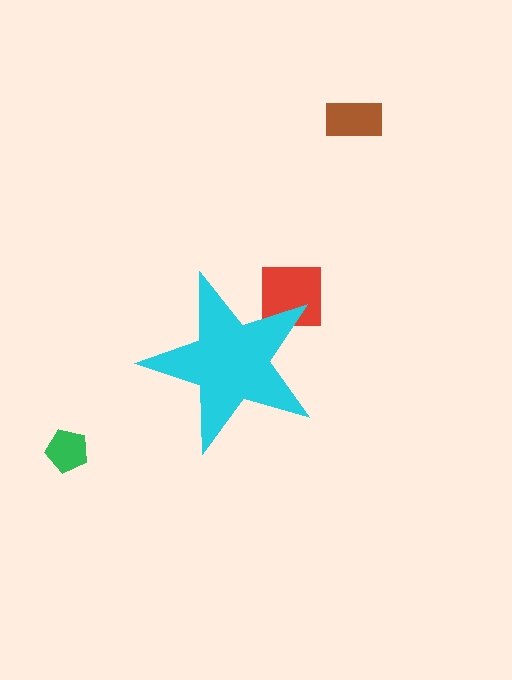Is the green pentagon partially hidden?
No, the green pentagon is fully visible.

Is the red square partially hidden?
Yes, the red square is partially hidden behind the cyan star.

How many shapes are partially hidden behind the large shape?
1 shape is partially hidden.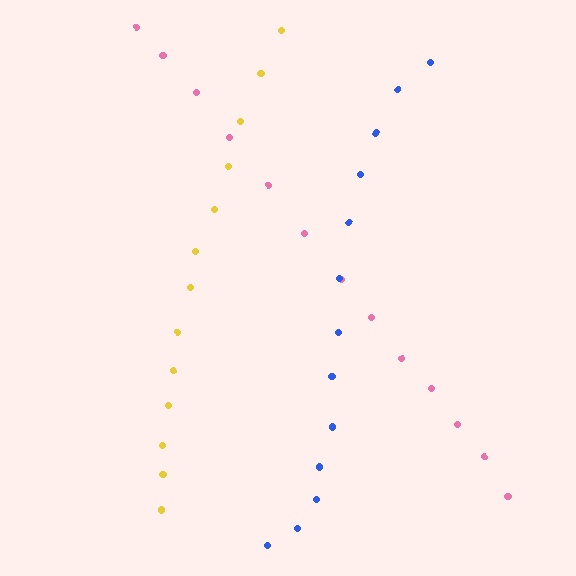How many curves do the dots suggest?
There are 3 distinct paths.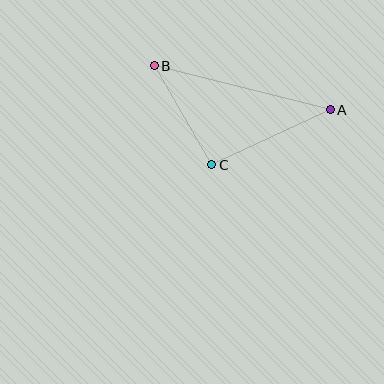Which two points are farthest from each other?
Points A and B are farthest from each other.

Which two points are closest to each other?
Points B and C are closest to each other.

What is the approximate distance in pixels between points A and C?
The distance between A and C is approximately 130 pixels.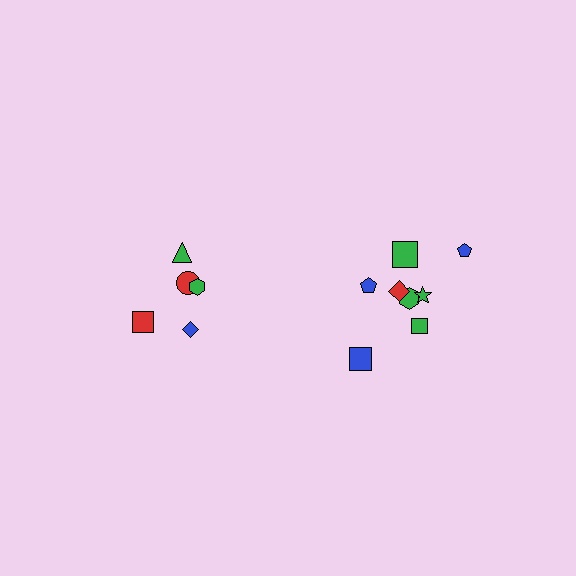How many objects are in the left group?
There are 5 objects.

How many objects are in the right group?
There are 8 objects.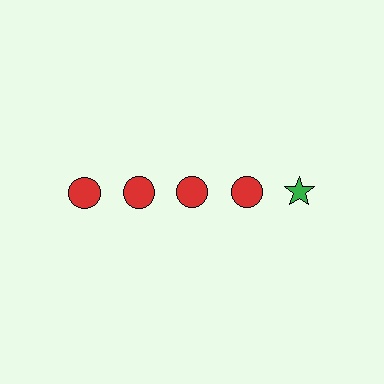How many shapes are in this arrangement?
There are 5 shapes arranged in a grid pattern.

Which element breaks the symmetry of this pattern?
The green star in the top row, rightmost column breaks the symmetry. All other shapes are red circles.